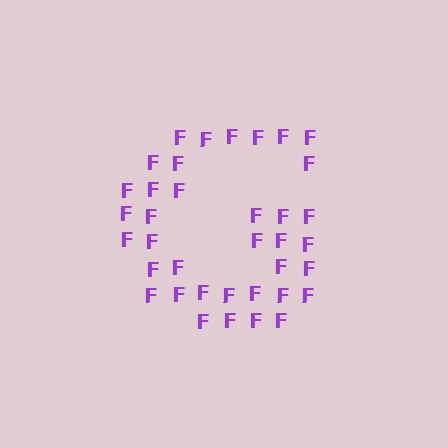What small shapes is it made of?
It is made of small letter F's.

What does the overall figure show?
The overall figure shows the letter G.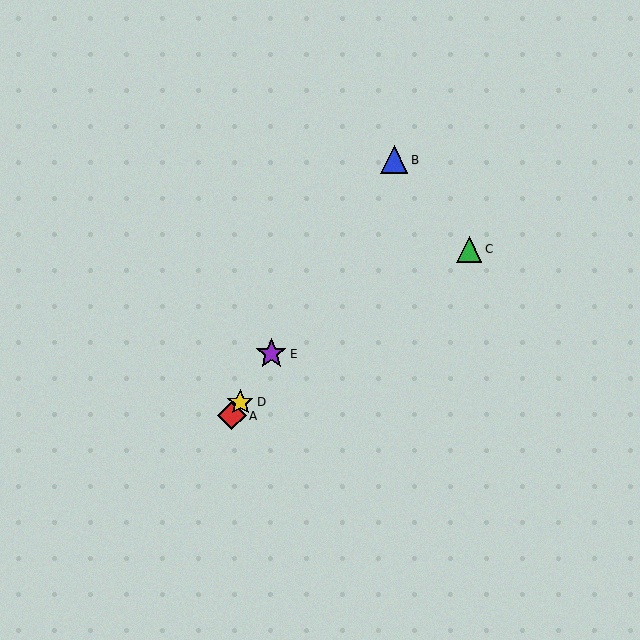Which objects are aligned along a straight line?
Objects A, B, D, E are aligned along a straight line.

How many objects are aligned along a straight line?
4 objects (A, B, D, E) are aligned along a straight line.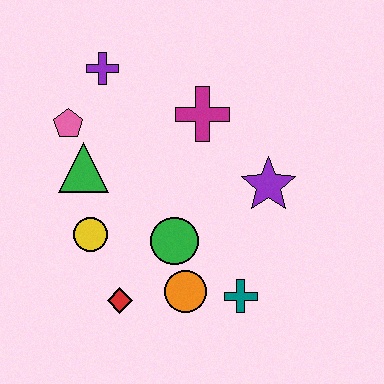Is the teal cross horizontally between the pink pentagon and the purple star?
Yes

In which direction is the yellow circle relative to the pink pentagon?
The yellow circle is below the pink pentagon.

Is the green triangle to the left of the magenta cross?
Yes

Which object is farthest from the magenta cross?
The red diamond is farthest from the magenta cross.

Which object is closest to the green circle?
The orange circle is closest to the green circle.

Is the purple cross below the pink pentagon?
No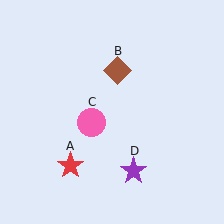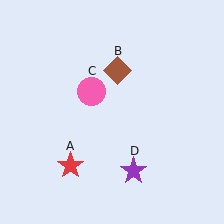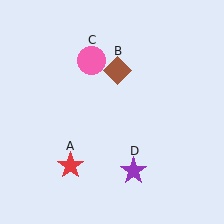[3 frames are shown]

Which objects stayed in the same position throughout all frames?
Red star (object A) and brown diamond (object B) and purple star (object D) remained stationary.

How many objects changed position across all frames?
1 object changed position: pink circle (object C).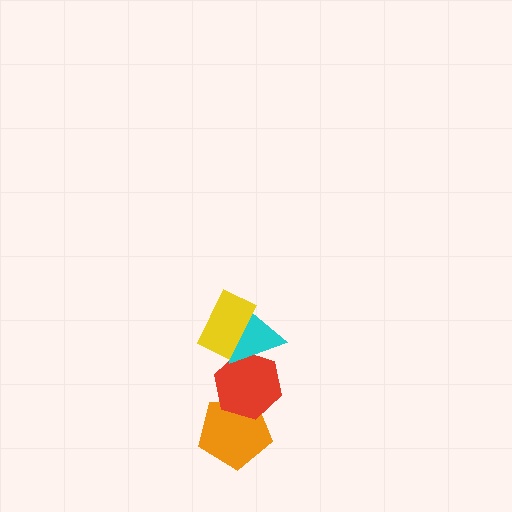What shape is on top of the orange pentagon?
The red hexagon is on top of the orange pentagon.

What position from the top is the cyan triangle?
The cyan triangle is 2nd from the top.